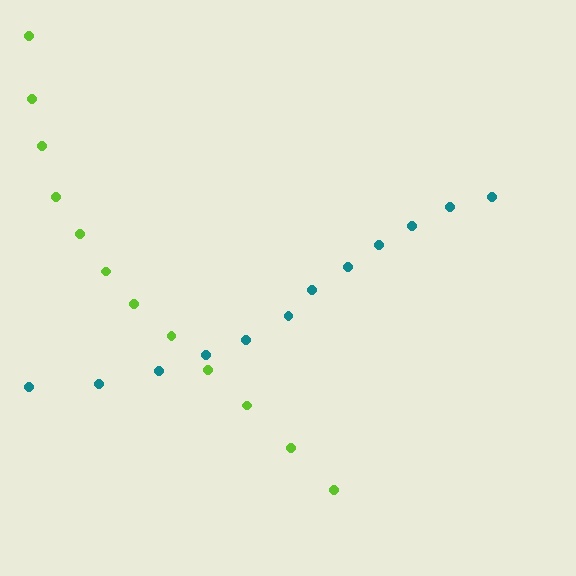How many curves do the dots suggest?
There are 2 distinct paths.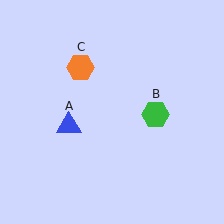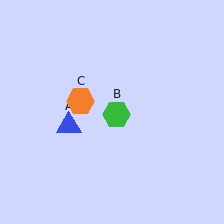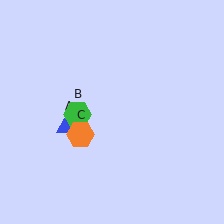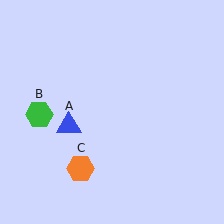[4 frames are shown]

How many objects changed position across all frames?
2 objects changed position: green hexagon (object B), orange hexagon (object C).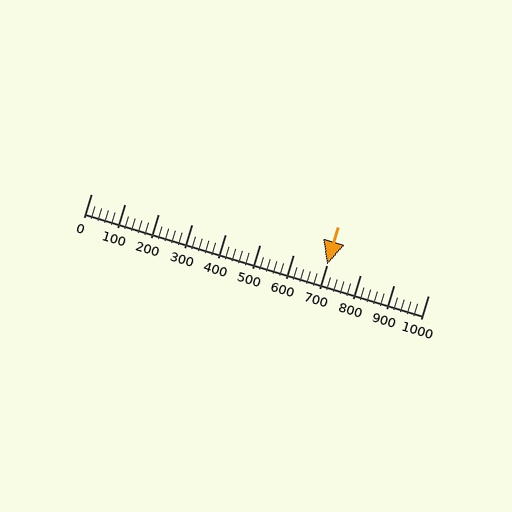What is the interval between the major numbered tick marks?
The major tick marks are spaced 100 units apart.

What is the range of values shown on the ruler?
The ruler shows values from 0 to 1000.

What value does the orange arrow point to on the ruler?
The orange arrow points to approximately 701.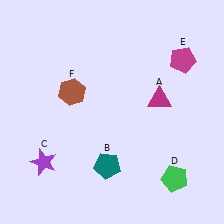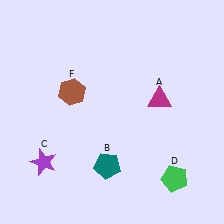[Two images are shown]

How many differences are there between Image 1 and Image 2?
There is 1 difference between the two images.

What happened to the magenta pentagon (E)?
The magenta pentagon (E) was removed in Image 2. It was in the top-right area of Image 1.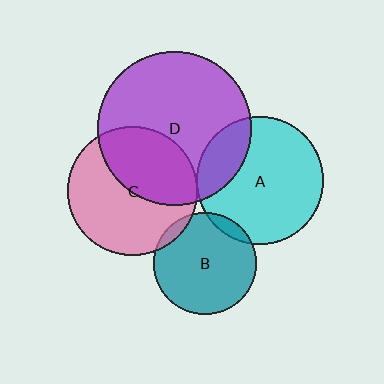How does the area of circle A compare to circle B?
Approximately 1.5 times.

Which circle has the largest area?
Circle D (purple).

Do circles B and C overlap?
Yes.